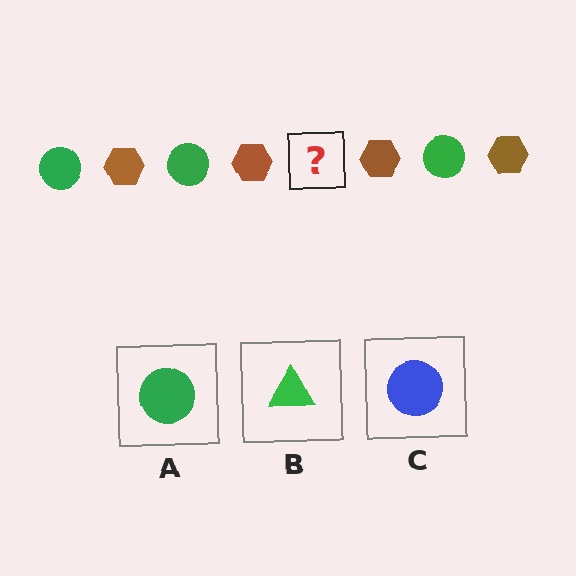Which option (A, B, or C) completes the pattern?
A.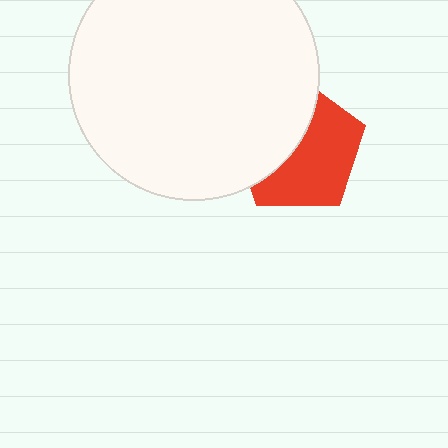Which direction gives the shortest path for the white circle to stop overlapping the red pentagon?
Moving left gives the shortest separation.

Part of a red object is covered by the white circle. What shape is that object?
It is a pentagon.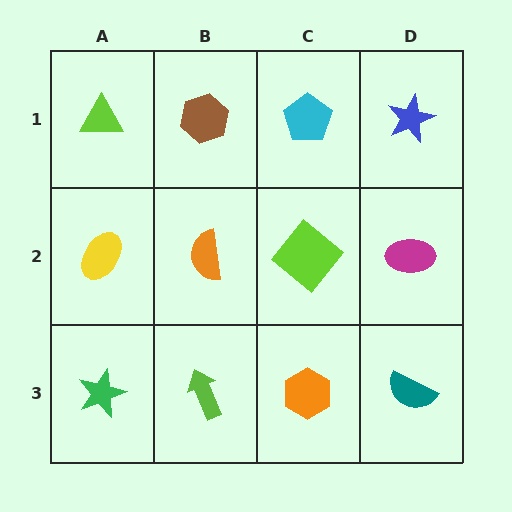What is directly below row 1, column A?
A yellow ellipse.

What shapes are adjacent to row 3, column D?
A magenta ellipse (row 2, column D), an orange hexagon (row 3, column C).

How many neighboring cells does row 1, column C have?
3.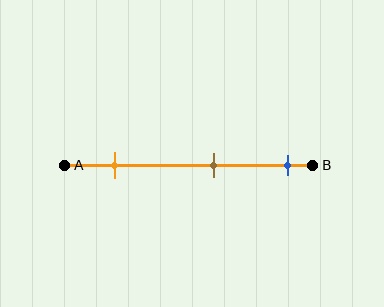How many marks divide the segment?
There are 3 marks dividing the segment.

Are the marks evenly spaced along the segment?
Yes, the marks are approximately evenly spaced.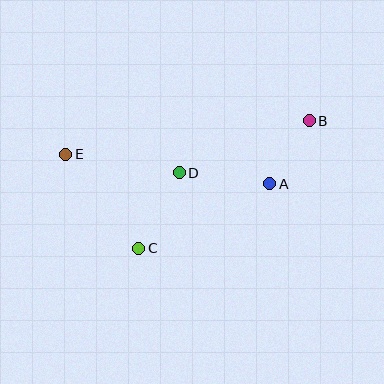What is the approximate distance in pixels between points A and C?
The distance between A and C is approximately 146 pixels.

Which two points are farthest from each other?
Points B and E are farthest from each other.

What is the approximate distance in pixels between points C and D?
The distance between C and D is approximately 86 pixels.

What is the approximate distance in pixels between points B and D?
The distance between B and D is approximately 140 pixels.